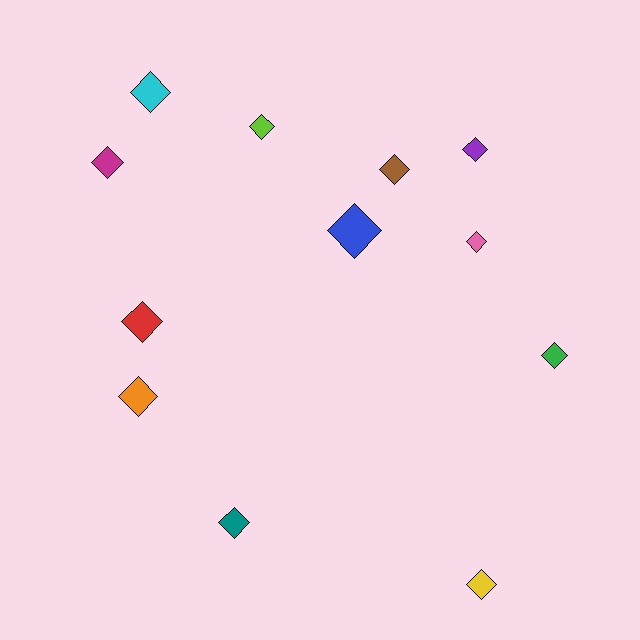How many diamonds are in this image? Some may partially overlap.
There are 12 diamonds.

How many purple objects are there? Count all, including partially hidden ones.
There is 1 purple object.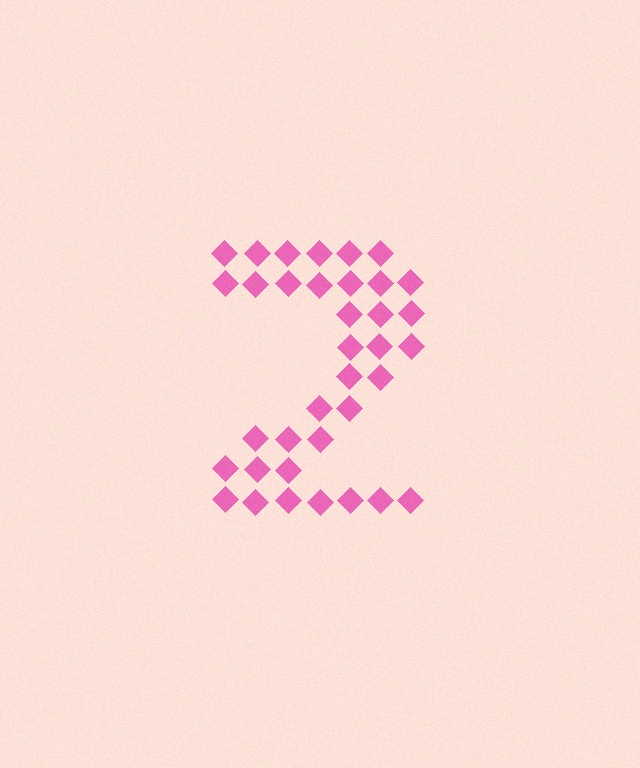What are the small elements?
The small elements are diamonds.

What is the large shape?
The large shape is the digit 2.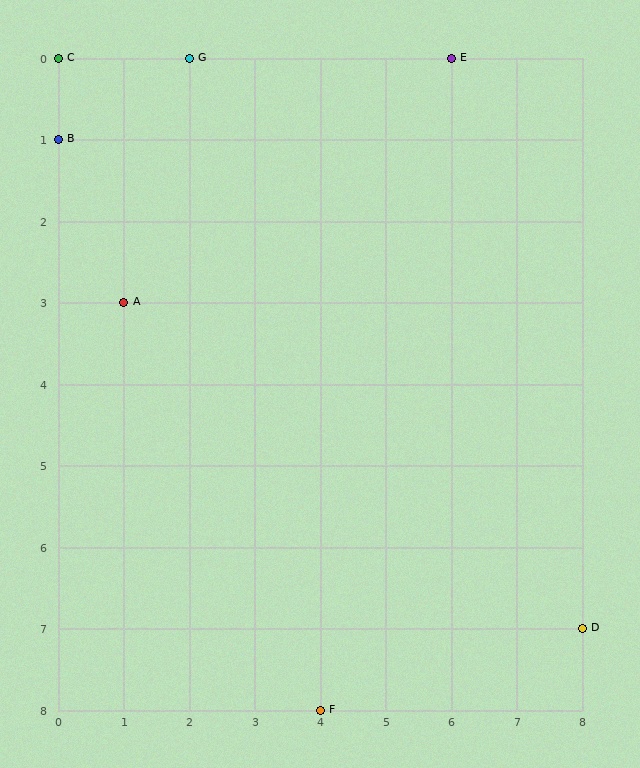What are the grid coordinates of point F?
Point F is at grid coordinates (4, 8).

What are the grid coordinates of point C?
Point C is at grid coordinates (0, 0).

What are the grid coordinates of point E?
Point E is at grid coordinates (6, 0).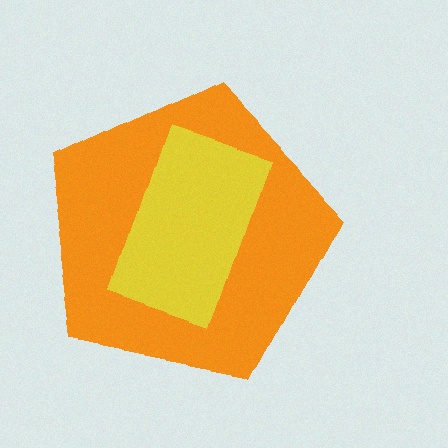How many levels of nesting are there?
2.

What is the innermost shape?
The yellow rectangle.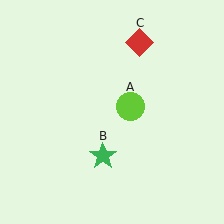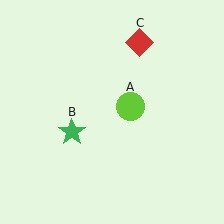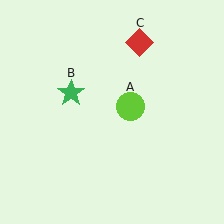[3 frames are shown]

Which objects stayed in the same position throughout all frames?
Lime circle (object A) and red diamond (object C) remained stationary.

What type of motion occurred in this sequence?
The green star (object B) rotated clockwise around the center of the scene.